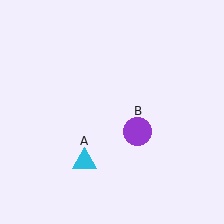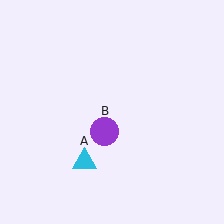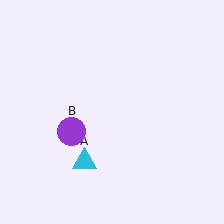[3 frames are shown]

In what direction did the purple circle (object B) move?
The purple circle (object B) moved left.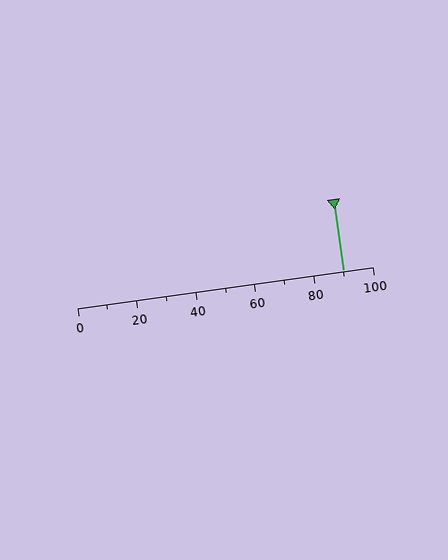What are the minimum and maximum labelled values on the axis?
The axis runs from 0 to 100.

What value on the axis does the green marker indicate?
The marker indicates approximately 90.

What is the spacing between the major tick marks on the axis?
The major ticks are spaced 20 apart.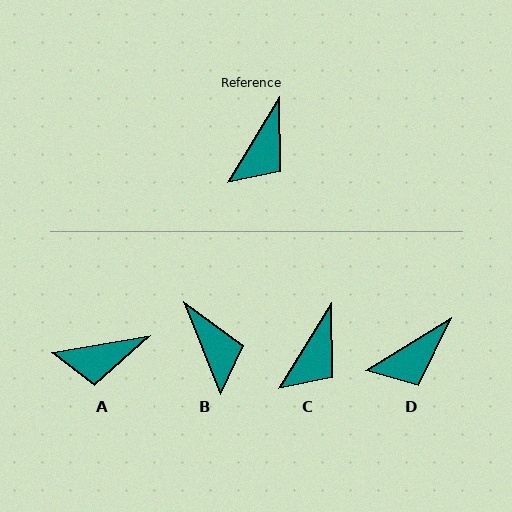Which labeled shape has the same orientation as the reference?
C.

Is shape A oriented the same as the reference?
No, it is off by about 49 degrees.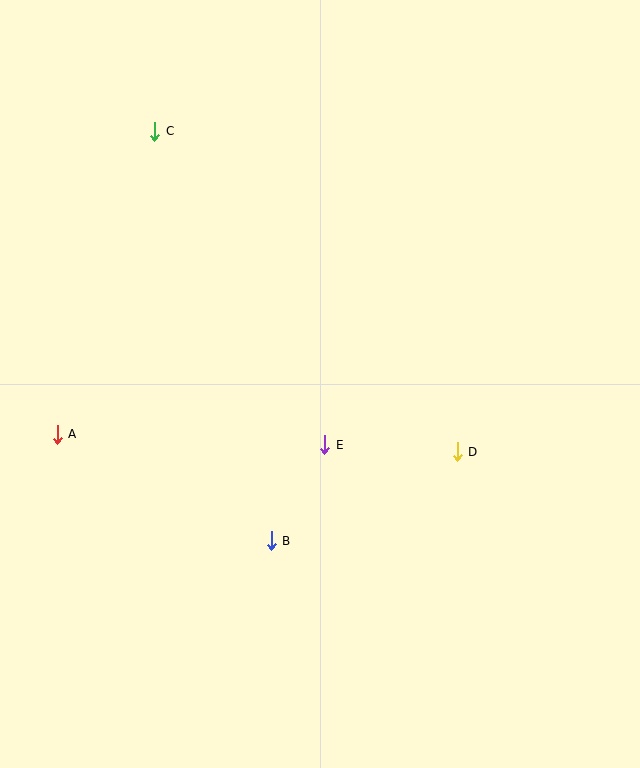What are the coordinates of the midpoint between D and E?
The midpoint between D and E is at (391, 448).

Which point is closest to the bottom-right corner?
Point D is closest to the bottom-right corner.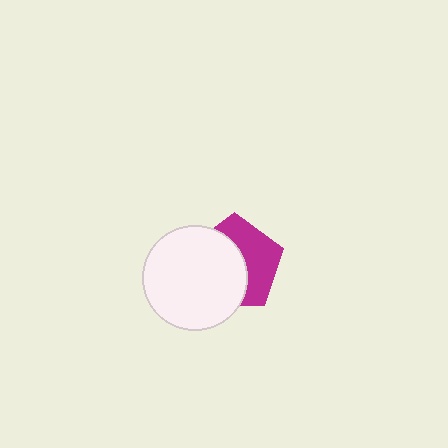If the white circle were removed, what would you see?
You would see the complete magenta pentagon.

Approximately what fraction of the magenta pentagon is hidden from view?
Roughly 54% of the magenta pentagon is hidden behind the white circle.